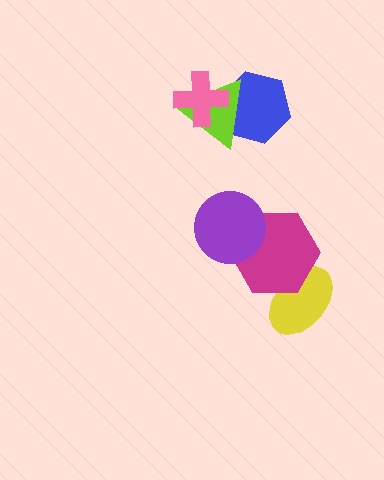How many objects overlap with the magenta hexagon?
2 objects overlap with the magenta hexagon.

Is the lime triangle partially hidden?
Yes, it is partially covered by another shape.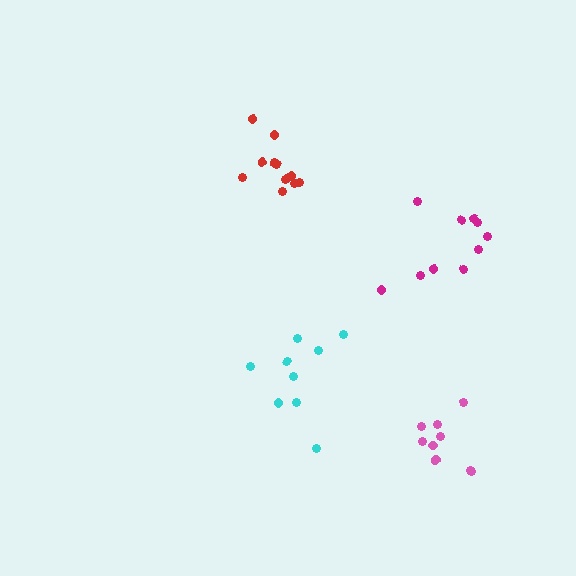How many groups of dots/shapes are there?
There are 4 groups.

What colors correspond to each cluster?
The clusters are colored: red, cyan, pink, magenta.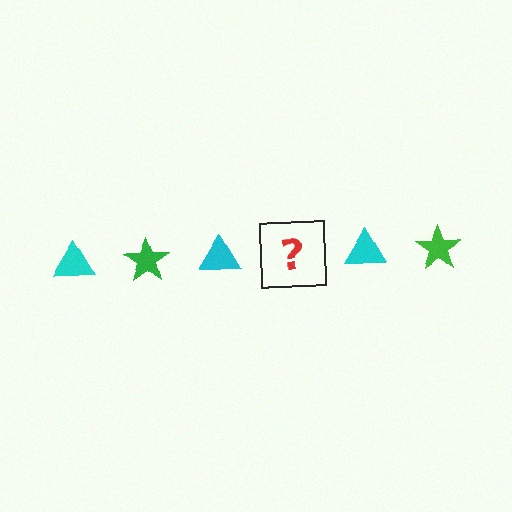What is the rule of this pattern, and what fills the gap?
The rule is that the pattern alternates between cyan triangle and green star. The gap should be filled with a green star.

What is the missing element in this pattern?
The missing element is a green star.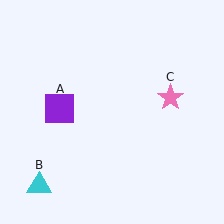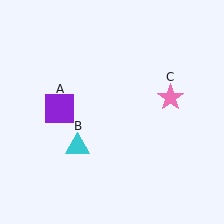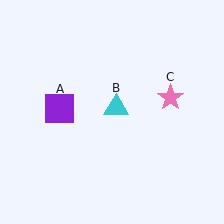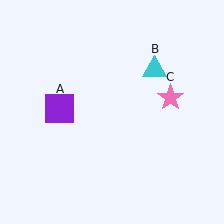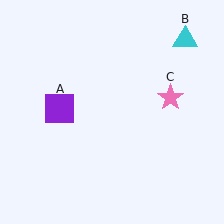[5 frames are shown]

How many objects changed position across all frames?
1 object changed position: cyan triangle (object B).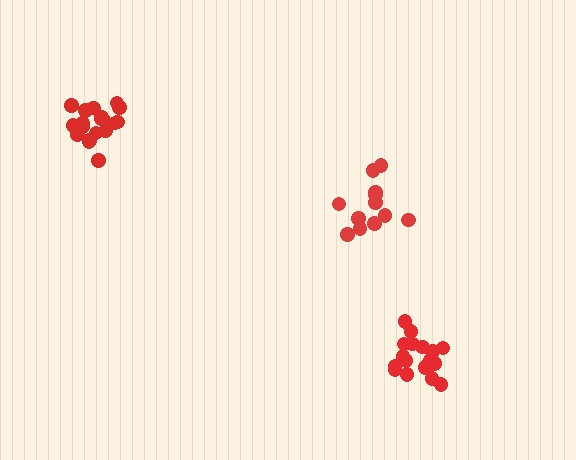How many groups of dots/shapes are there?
There are 3 groups.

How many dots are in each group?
Group 1: 19 dots, Group 2: 19 dots, Group 3: 13 dots (51 total).